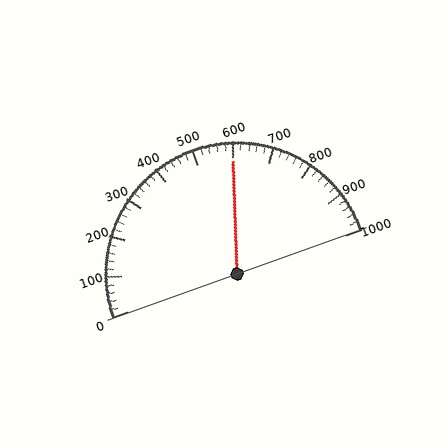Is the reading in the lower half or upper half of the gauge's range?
The reading is in the upper half of the range (0 to 1000).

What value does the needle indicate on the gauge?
The needle indicates approximately 600.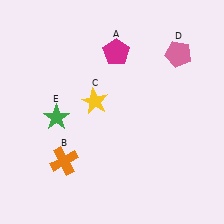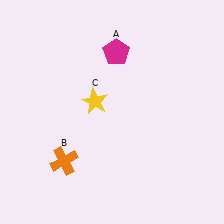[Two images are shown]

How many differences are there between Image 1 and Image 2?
There are 2 differences between the two images.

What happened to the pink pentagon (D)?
The pink pentagon (D) was removed in Image 2. It was in the top-right area of Image 1.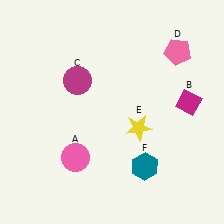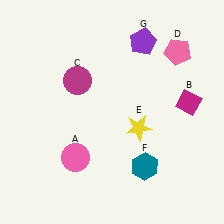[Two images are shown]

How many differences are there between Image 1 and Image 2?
There is 1 difference between the two images.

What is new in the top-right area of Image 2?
A purple pentagon (G) was added in the top-right area of Image 2.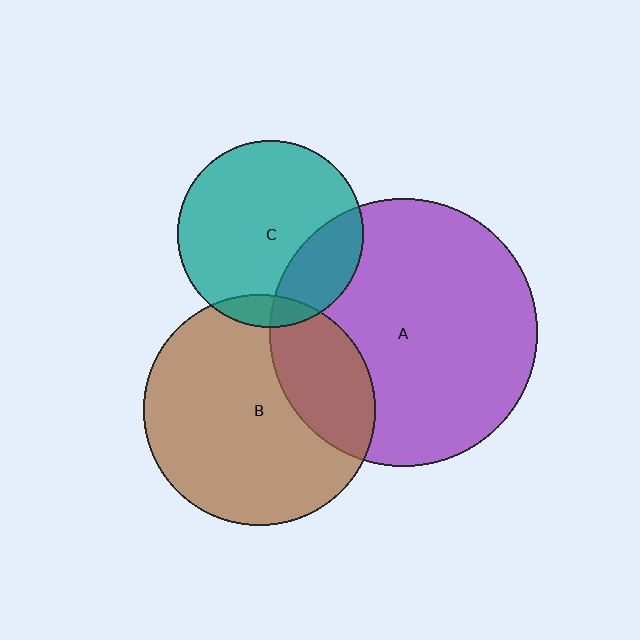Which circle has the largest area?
Circle A (purple).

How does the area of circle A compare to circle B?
Approximately 1.3 times.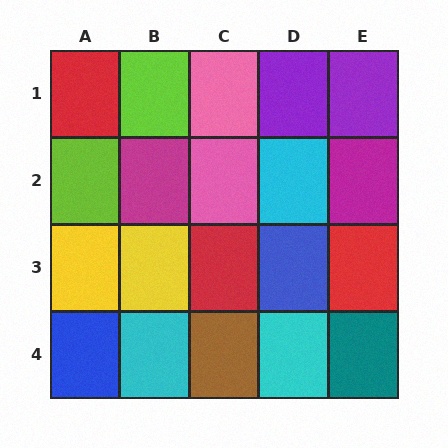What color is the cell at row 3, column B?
Yellow.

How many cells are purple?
2 cells are purple.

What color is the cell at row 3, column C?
Red.